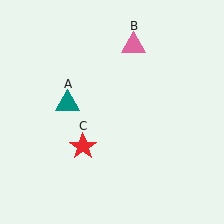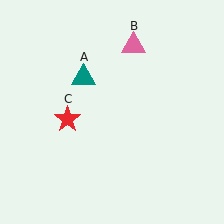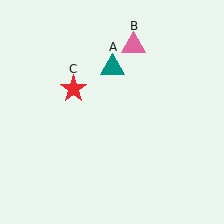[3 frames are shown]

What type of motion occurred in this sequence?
The teal triangle (object A), red star (object C) rotated clockwise around the center of the scene.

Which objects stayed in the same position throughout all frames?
Pink triangle (object B) remained stationary.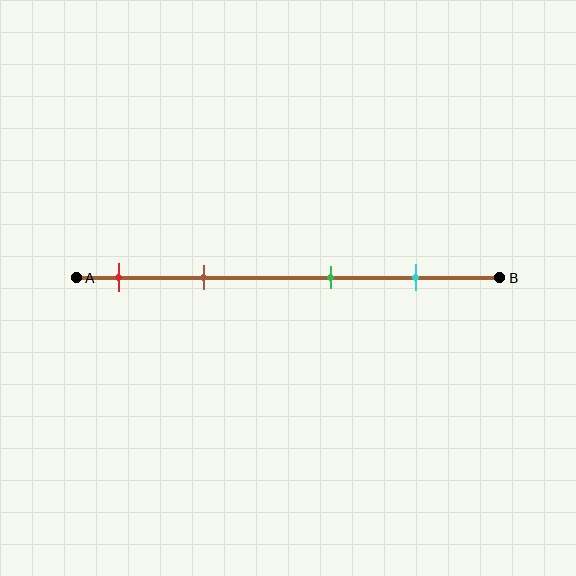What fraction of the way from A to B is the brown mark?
The brown mark is approximately 30% (0.3) of the way from A to B.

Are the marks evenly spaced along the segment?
No, the marks are not evenly spaced.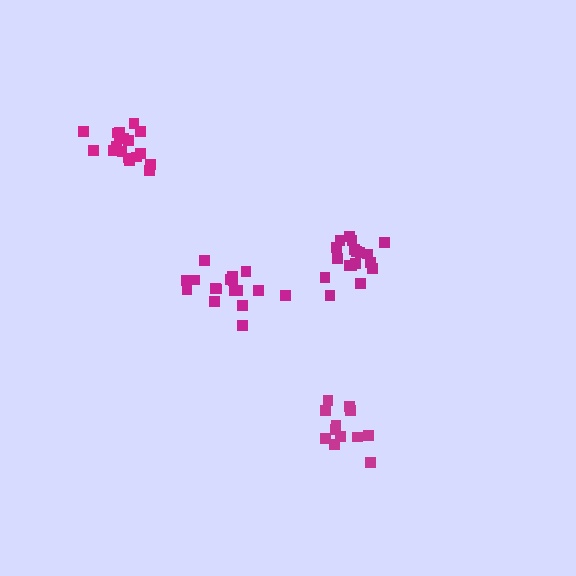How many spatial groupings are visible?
There are 4 spatial groupings.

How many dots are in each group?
Group 1: 18 dots, Group 2: 17 dots, Group 3: 12 dots, Group 4: 18 dots (65 total).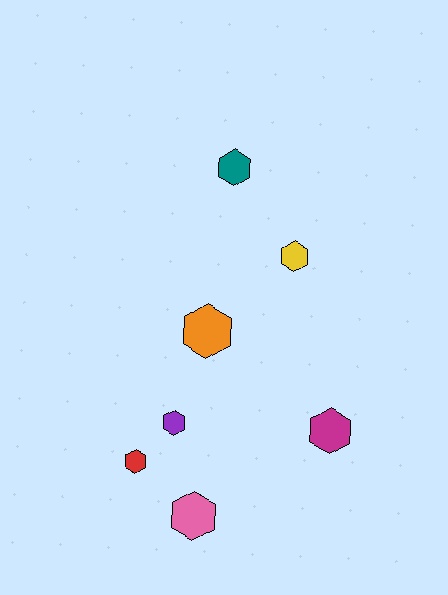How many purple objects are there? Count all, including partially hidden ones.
There is 1 purple object.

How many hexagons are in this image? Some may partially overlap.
There are 7 hexagons.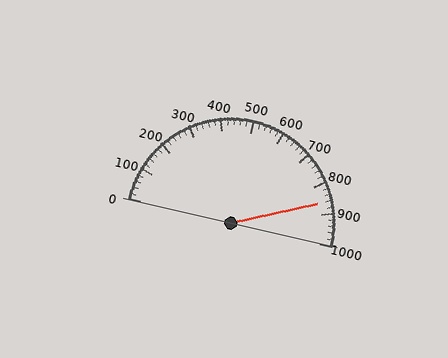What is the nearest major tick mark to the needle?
The nearest major tick mark is 900.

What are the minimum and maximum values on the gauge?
The gauge ranges from 0 to 1000.